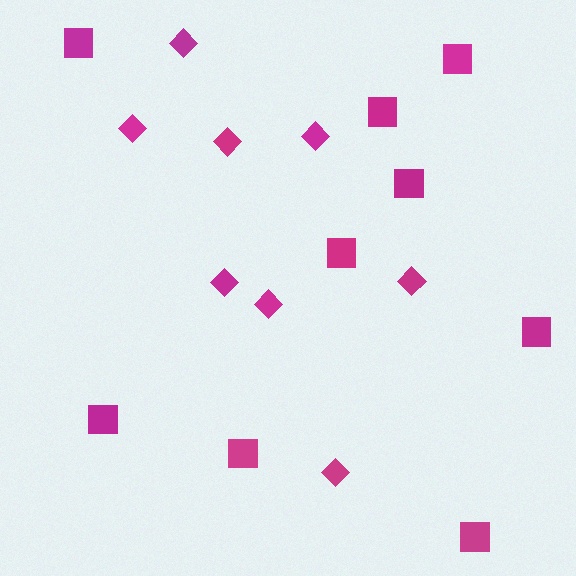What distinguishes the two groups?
There are 2 groups: one group of diamonds (8) and one group of squares (9).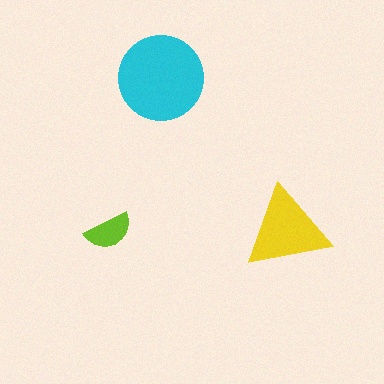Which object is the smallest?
The lime semicircle.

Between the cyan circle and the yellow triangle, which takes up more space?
The cyan circle.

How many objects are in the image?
There are 3 objects in the image.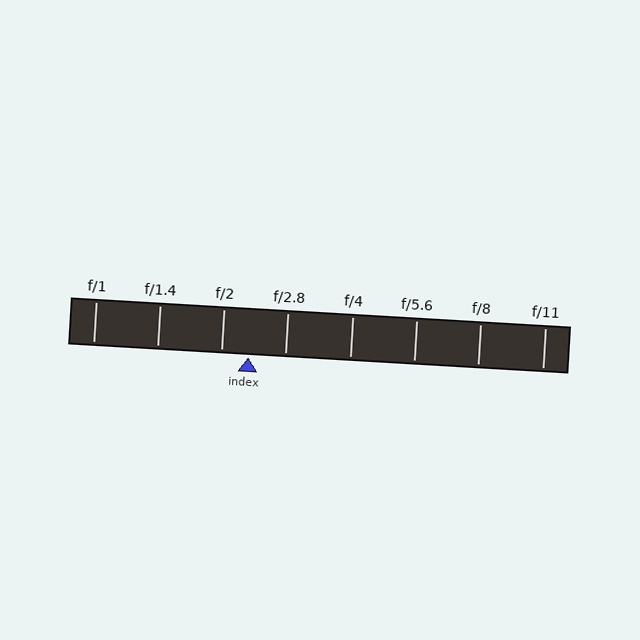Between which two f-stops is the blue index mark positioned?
The index mark is between f/2 and f/2.8.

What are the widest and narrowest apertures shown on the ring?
The widest aperture shown is f/1 and the narrowest is f/11.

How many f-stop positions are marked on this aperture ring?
There are 8 f-stop positions marked.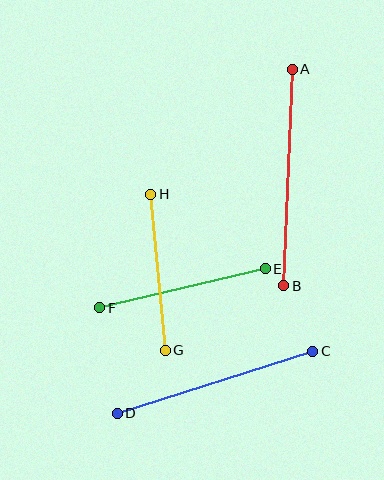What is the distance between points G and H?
The distance is approximately 156 pixels.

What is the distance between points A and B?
The distance is approximately 217 pixels.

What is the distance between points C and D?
The distance is approximately 205 pixels.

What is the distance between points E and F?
The distance is approximately 170 pixels.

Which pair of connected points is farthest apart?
Points A and B are farthest apart.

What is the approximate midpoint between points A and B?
The midpoint is at approximately (288, 177) pixels.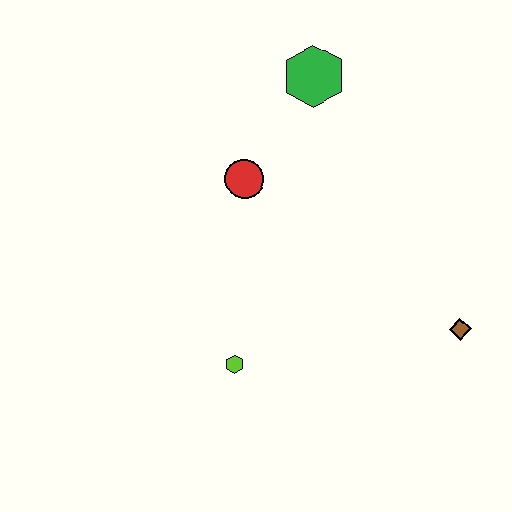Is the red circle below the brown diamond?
No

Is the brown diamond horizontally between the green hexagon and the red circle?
No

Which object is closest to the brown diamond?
The lime hexagon is closest to the brown diamond.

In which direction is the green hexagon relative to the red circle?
The green hexagon is above the red circle.